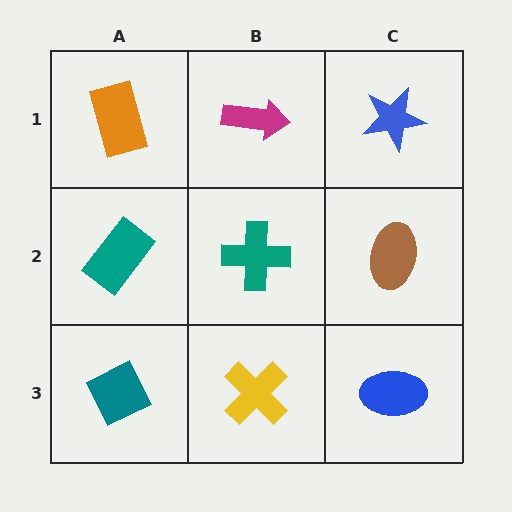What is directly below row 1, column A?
A teal rectangle.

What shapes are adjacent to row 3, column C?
A brown ellipse (row 2, column C), a yellow cross (row 3, column B).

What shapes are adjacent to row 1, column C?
A brown ellipse (row 2, column C), a magenta arrow (row 1, column B).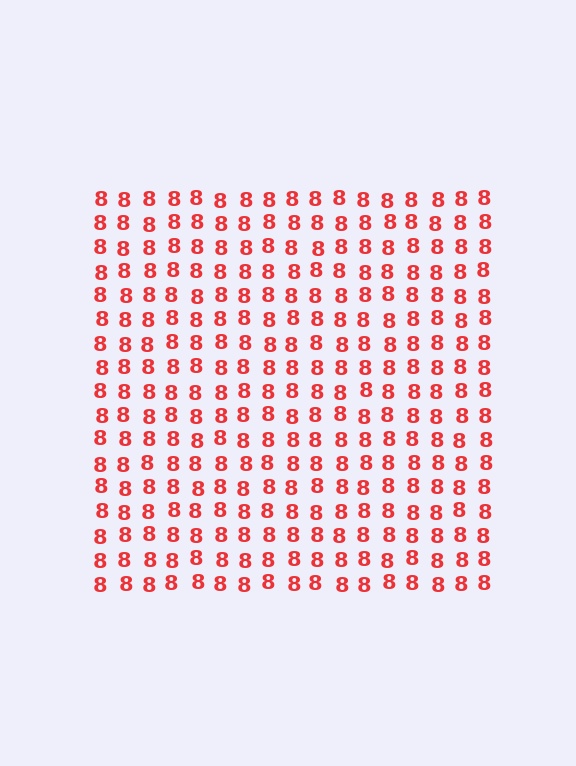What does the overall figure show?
The overall figure shows a square.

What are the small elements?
The small elements are digit 8's.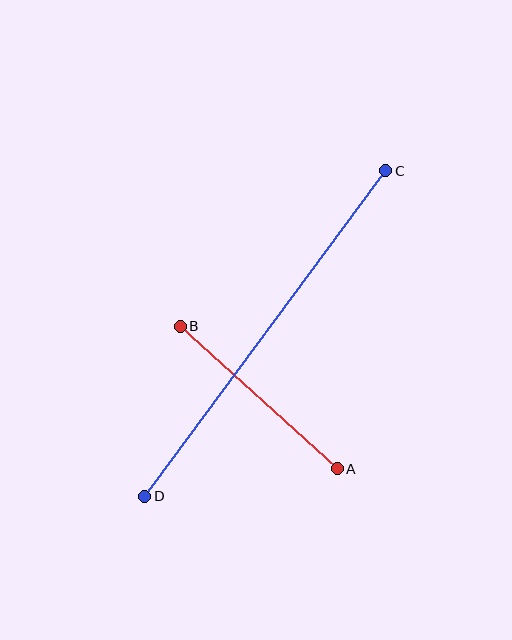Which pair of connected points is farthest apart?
Points C and D are farthest apart.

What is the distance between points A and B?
The distance is approximately 212 pixels.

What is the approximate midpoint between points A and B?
The midpoint is at approximately (259, 398) pixels.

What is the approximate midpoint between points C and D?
The midpoint is at approximately (265, 334) pixels.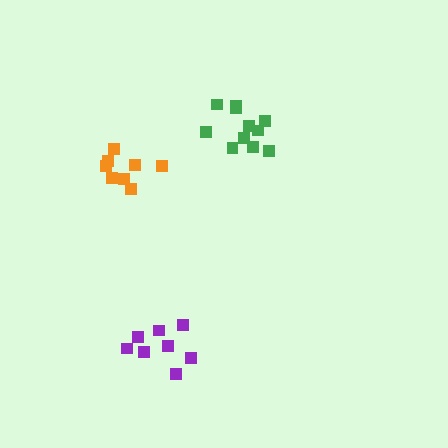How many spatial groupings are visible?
There are 3 spatial groupings.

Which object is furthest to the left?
The orange cluster is leftmost.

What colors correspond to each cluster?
The clusters are colored: green, orange, purple.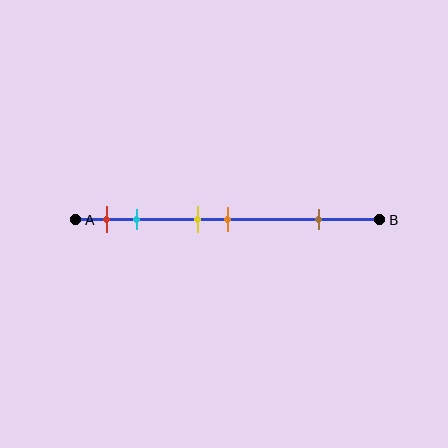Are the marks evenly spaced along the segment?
No, the marks are not evenly spaced.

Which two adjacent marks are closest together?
The yellow and orange marks are the closest adjacent pair.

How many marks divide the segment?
There are 5 marks dividing the segment.